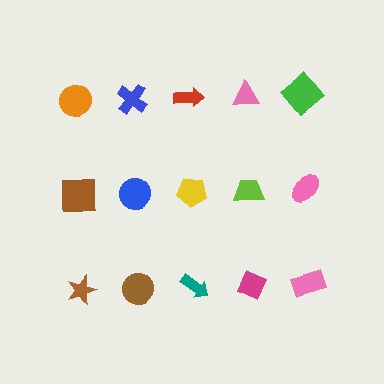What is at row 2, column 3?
A yellow pentagon.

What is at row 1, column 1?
An orange circle.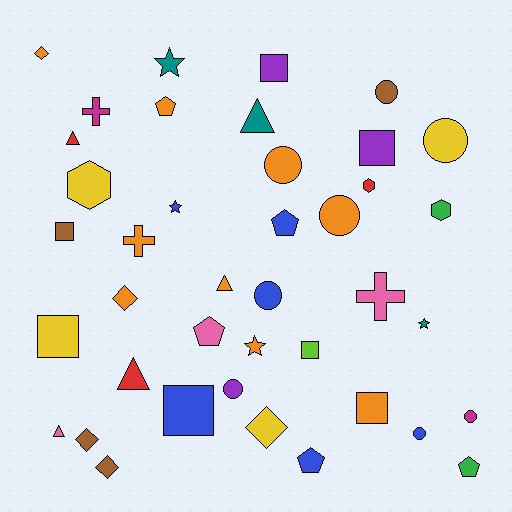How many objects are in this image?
There are 40 objects.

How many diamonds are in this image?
There are 5 diamonds.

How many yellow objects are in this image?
There are 4 yellow objects.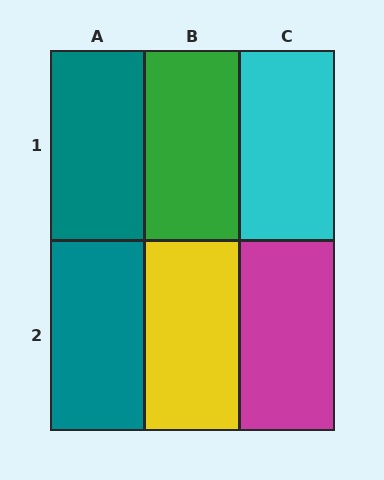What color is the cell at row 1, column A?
Teal.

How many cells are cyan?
1 cell is cyan.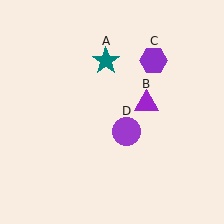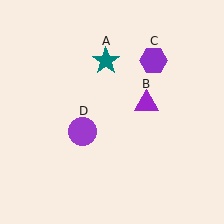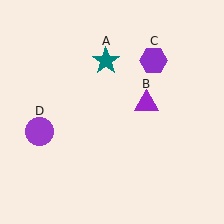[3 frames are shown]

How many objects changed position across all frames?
1 object changed position: purple circle (object D).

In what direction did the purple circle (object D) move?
The purple circle (object D) moved left.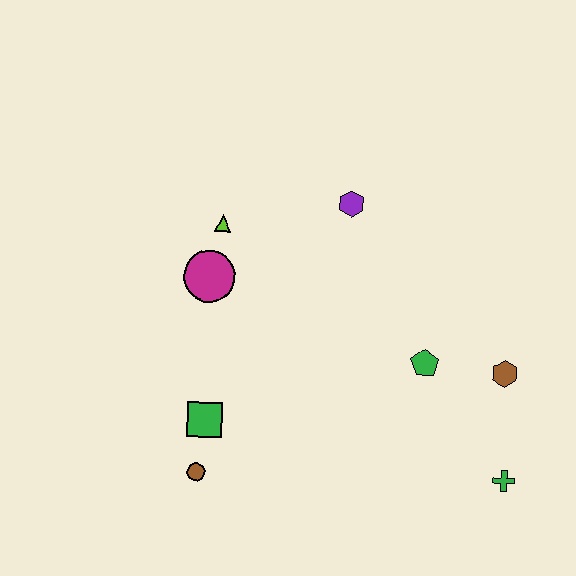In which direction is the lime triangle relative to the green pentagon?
The lime triangle is to the left of the green pentagon.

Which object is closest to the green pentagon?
The brown hexagon is closest to the green pentagon.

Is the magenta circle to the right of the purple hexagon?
No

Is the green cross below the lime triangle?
Yes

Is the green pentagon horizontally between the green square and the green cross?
Yes